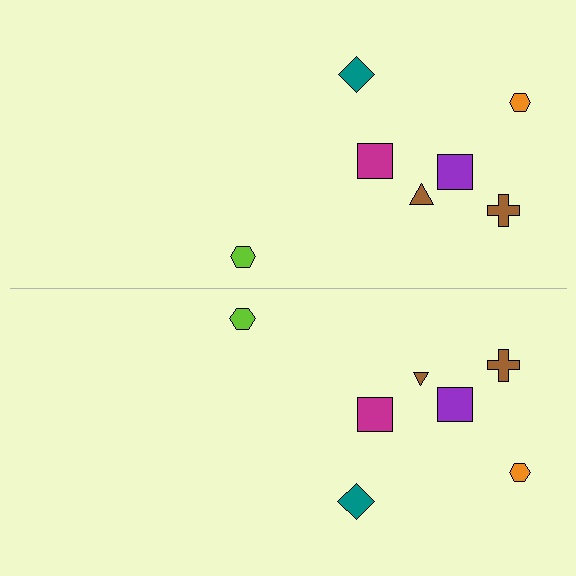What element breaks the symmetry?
The brown triangle on the bottom side has a different size than its mirror counterpart.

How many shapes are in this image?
There are 14 shapes in this image.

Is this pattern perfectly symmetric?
No, the pattern is not perfectly symmetric. The brown triangle on the bottom side has a different size than its mirror counterpart.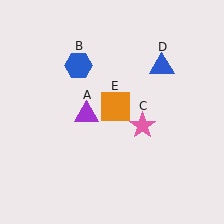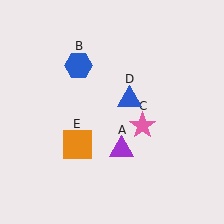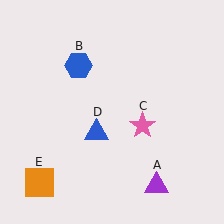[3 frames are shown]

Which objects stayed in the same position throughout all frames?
Blue hexagon (object B) and pink star (object C) remained stationary.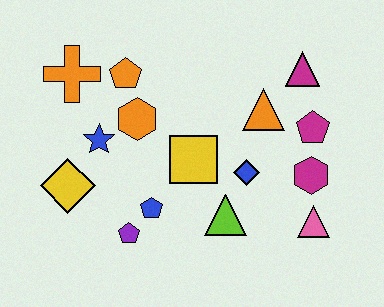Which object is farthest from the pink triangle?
The orange cross is farthest from the pink triangle.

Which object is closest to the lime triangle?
The blue diamond is closest to the lime triangle.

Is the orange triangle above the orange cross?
No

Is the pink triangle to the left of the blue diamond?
No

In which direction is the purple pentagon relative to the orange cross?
The purple pentagon is below the orange cross.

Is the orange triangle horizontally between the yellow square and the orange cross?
No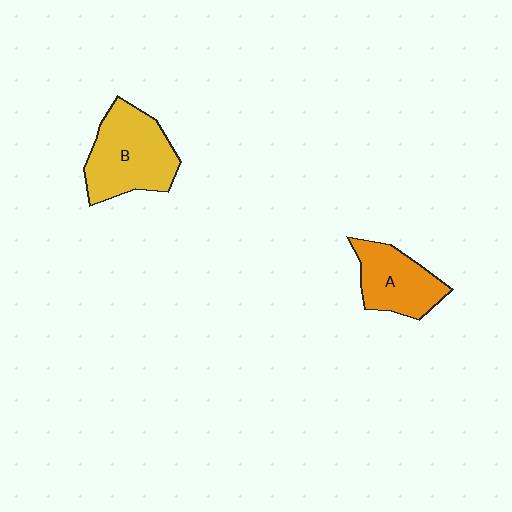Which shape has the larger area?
Shape B (yellow).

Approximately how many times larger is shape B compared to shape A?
Approximately 1.4 times.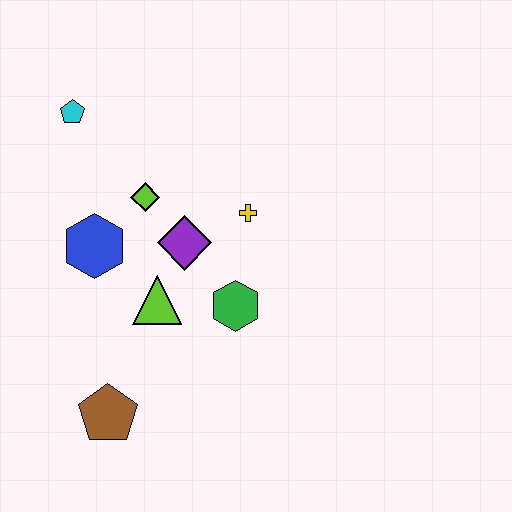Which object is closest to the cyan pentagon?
The lime diamond is closest to the cyan pentagon.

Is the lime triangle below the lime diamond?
Yes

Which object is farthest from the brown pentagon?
The cyan pentagon is farthest from the brown pentagon.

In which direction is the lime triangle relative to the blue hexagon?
The lime triangle is to the right of the blue hexagon.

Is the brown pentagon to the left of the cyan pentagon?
No